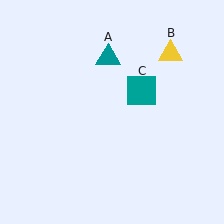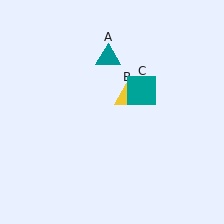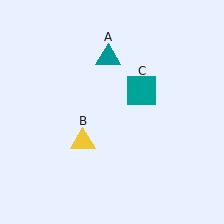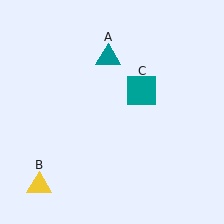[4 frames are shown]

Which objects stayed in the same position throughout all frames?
Teal triangle (object A) and teal square (object C) remained stationary.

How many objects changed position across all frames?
1 object changed position: yellow triangle (object B).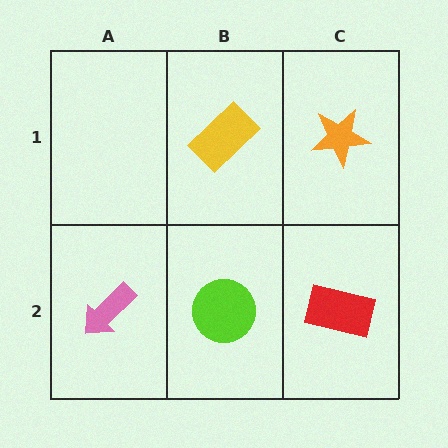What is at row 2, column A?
A pink arrow.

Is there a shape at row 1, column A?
No, that cell is empty.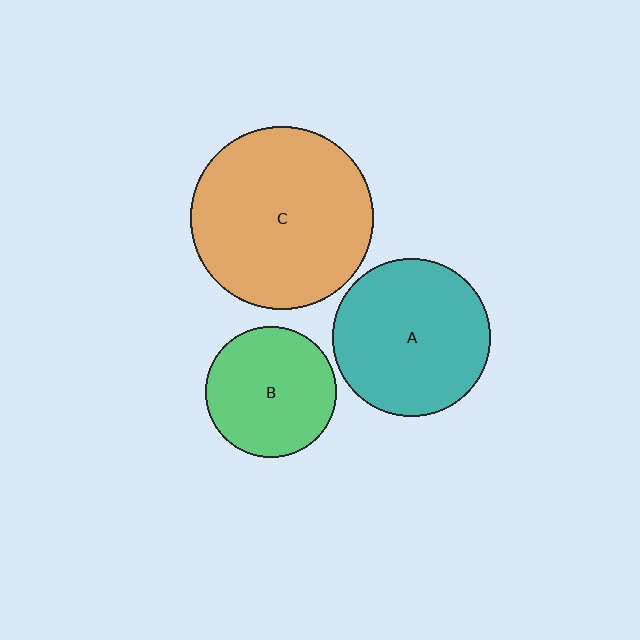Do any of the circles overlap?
No, none of the circles overlap.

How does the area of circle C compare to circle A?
Approximately 1.4 times.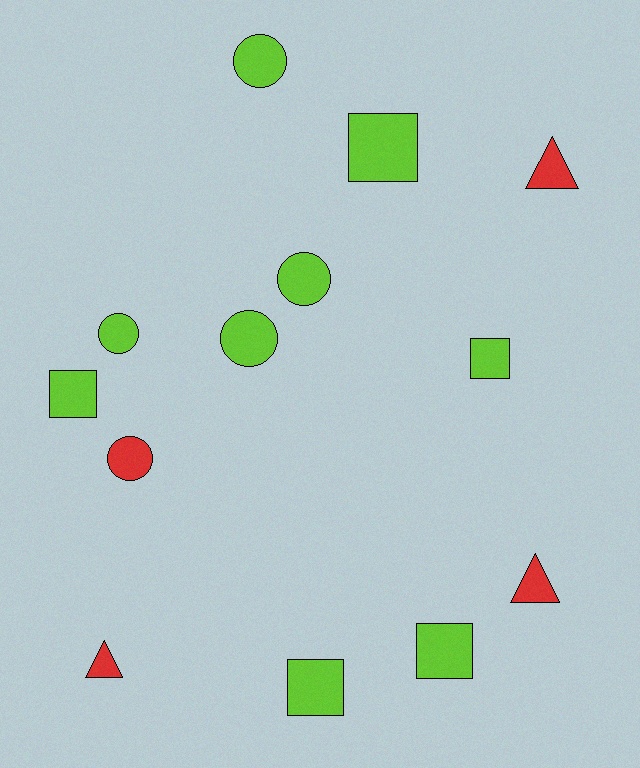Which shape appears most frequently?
Circle, with 5 objects.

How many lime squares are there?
There are 5 lime squares.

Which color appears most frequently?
Lime, with 9 objects.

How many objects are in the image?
There are 13 objects.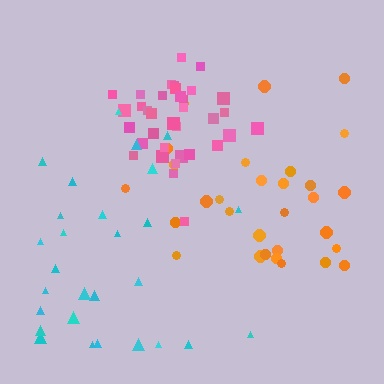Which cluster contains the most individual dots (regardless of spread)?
Pink (35).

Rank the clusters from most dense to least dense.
pink, orange, cyan.